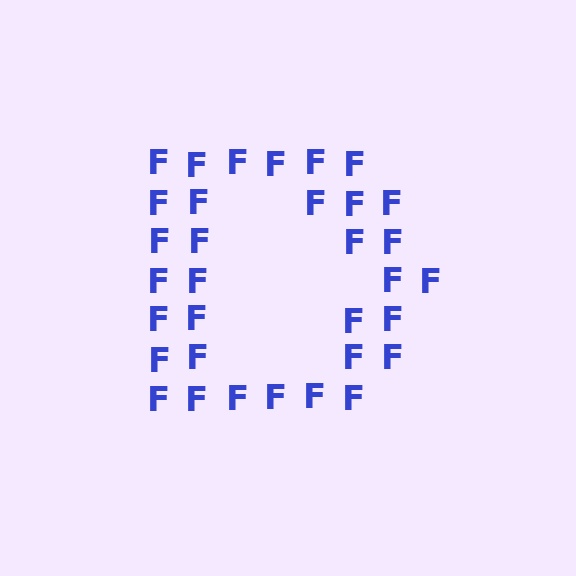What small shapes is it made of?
It is made of small letter F's.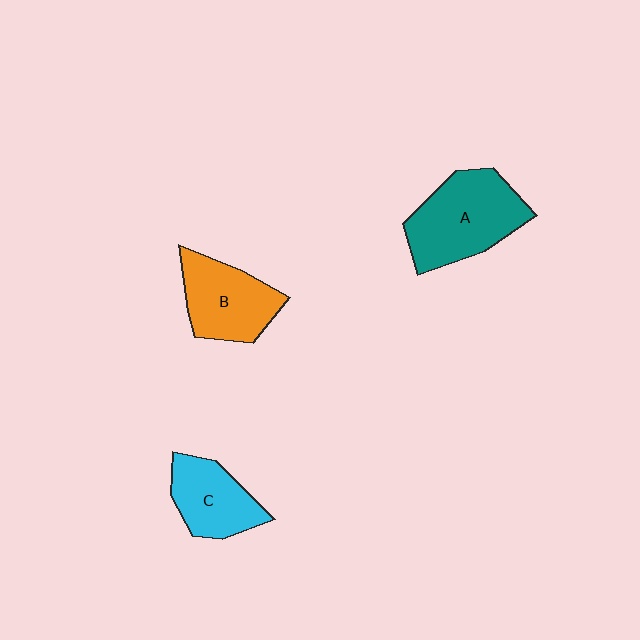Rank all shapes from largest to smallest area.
From largest to smallest: A (teal), B (orange), C (cyan).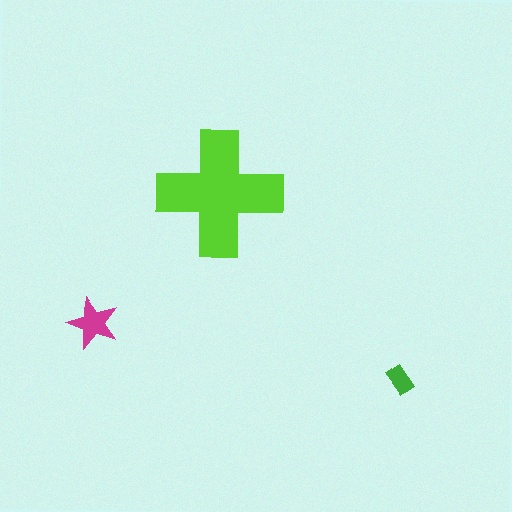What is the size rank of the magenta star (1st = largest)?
2nd.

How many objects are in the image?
There are 3 objects in the image.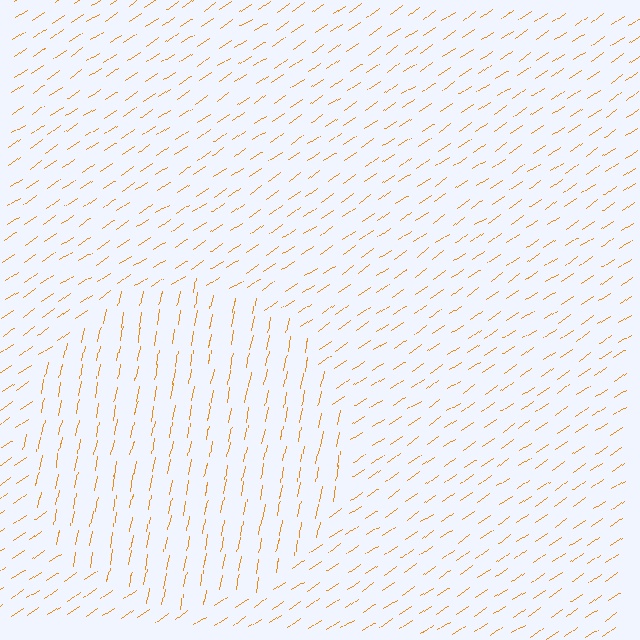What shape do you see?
I see a circle.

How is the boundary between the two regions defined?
The boundary is defined purely by a change in line orientation (approximately 45 degrees difference). All lines are the same color and thickness.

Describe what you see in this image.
The image is filled with small orange line segments. A circle region in the image has lines oriented differently from the surrounding lines, creating a visible texture boundary.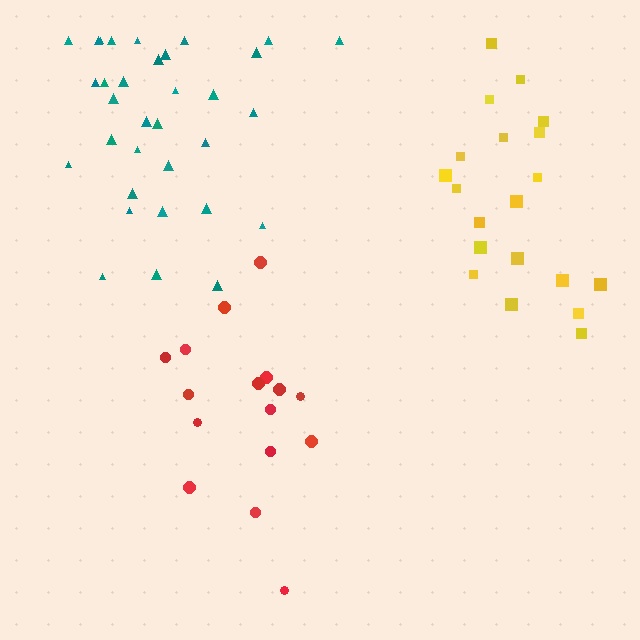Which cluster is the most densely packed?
Teal.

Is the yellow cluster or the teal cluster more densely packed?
Teal.